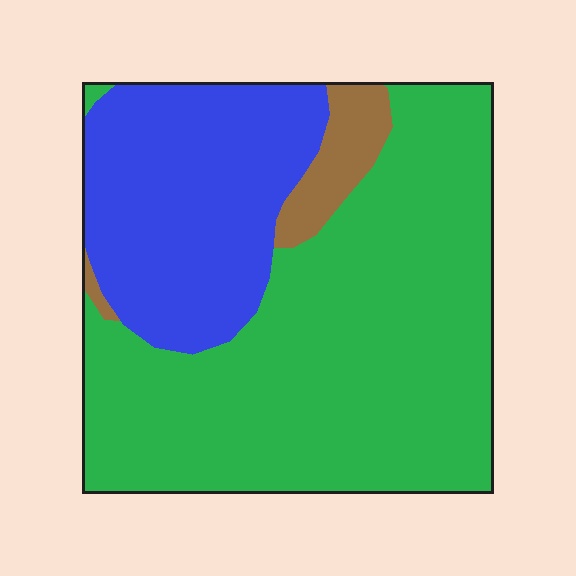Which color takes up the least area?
Brown, at roughly 5%.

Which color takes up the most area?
Green, at roughly 65%.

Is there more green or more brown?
Green.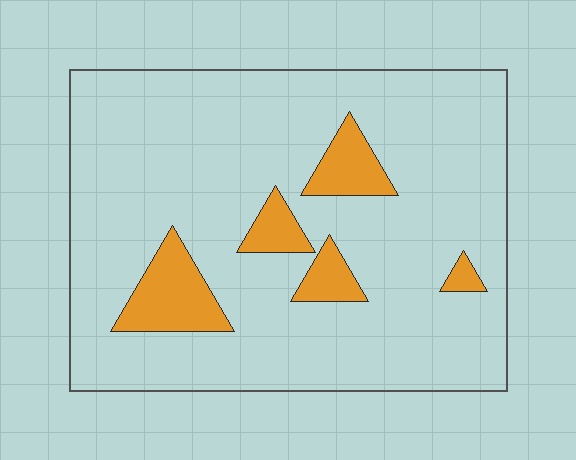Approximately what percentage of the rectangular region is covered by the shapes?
Approximately 10%.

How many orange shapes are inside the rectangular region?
5.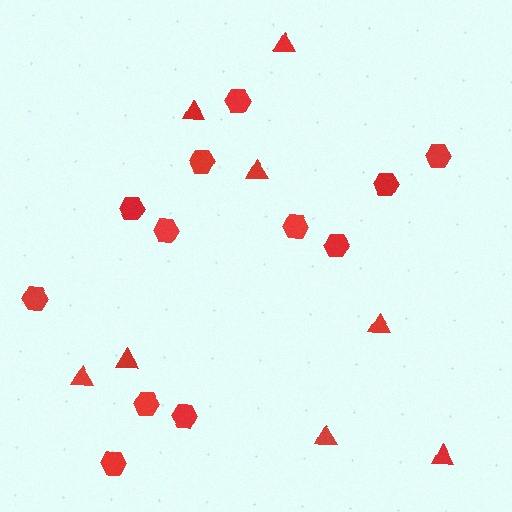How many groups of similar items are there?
There are 2 groups: one group of triangles (8) and one group of hexagons (12).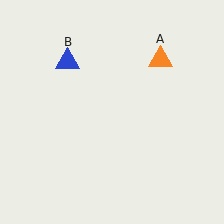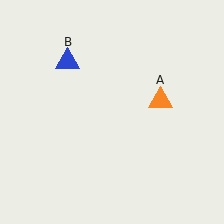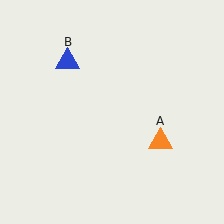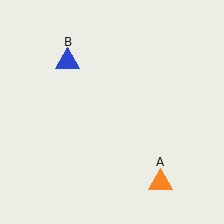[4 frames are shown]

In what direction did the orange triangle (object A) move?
The orange triangle (object A) moved down.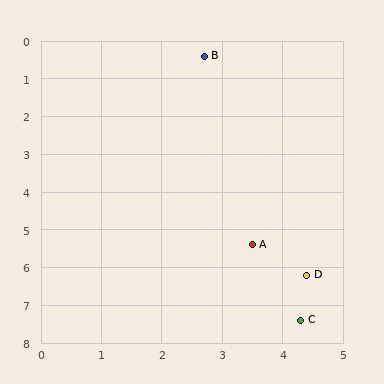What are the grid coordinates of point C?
Point C is at approximately (4.3, 7.4).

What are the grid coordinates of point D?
Point D is at approximately (4.4, 6.2).